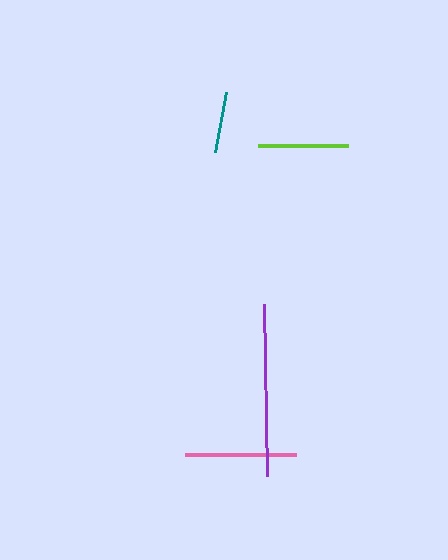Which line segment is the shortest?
The teal line is the shortest at approximately 61 pixels.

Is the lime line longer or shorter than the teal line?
The lime line is longer than the teal line.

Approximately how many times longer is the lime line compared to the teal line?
The lime line is approximately 1.5 times the length of the teal line.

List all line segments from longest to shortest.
From longest to shortest: purple, pink, lime, teal.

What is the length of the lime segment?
The lime segment is approximately 90 pixels long.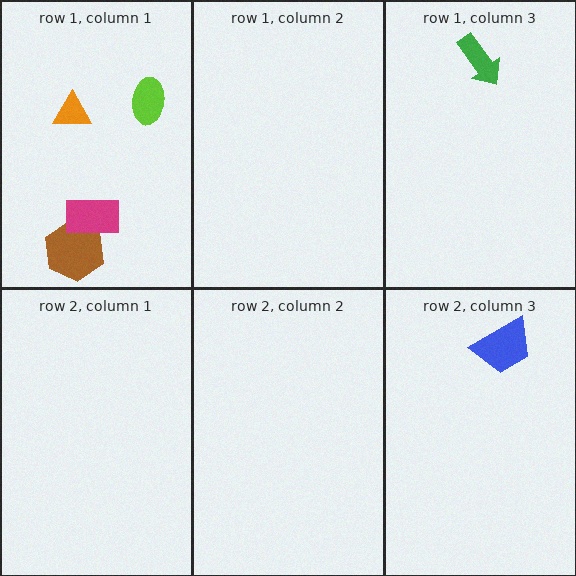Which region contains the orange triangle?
The row 1, column 1 region.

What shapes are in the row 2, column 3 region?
The blue trapezoid.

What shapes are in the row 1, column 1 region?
The lime ellipse, the orange triangle, the brown hexagon, the magenta rectangle.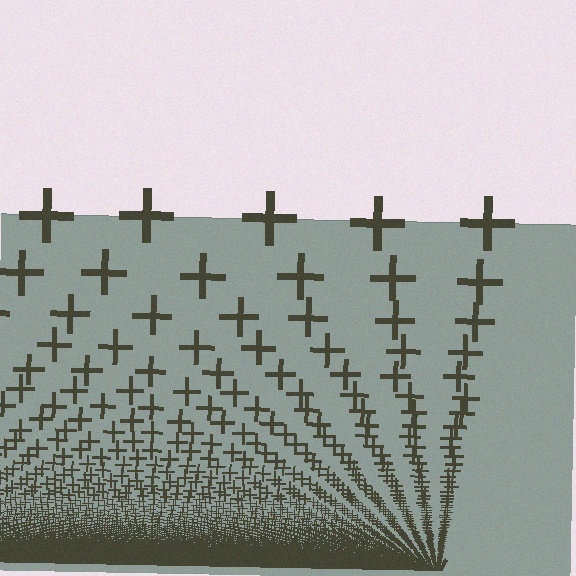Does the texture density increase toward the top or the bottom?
Density increases toward the bottom.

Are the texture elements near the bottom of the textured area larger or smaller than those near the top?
Smaller. The gradient is inverted — elements near the bottom are smaller and denser.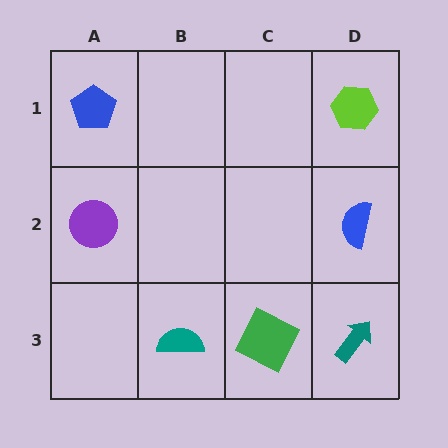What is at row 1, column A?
A blue pentagon.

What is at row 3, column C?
A green square.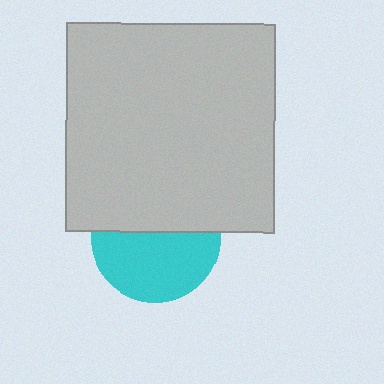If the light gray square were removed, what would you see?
You would see the complete cyan circle.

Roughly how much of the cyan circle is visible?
About half of it is visible (roughly 54%).